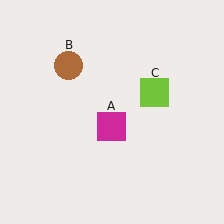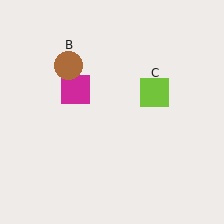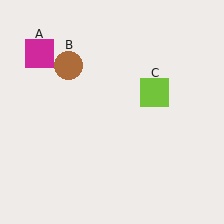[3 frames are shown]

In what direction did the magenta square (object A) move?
The magenta square (object A) moved up and to the left.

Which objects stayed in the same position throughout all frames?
Brown circle (object B) and lime square (object C) remained stationary.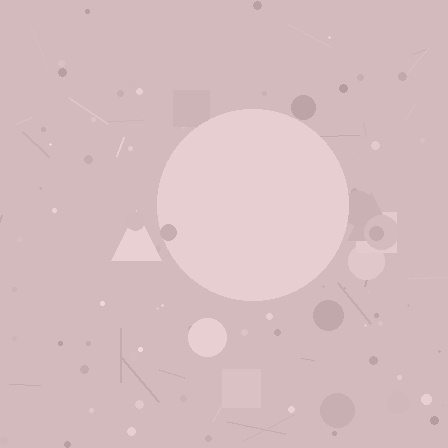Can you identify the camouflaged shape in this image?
The camouflaged shape is a circle.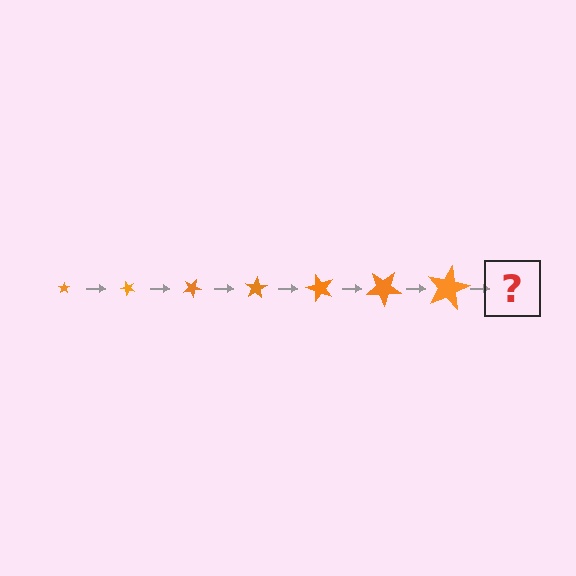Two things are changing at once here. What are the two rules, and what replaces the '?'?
The two rules are that the star grows larger each step and it rotates 50 degrees each step. The '?' should be a star, larger than the previous one and rotated 350 degrees from the start.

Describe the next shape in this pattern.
It should be a star, larger than the previous one and rotated 350 degrees from the start.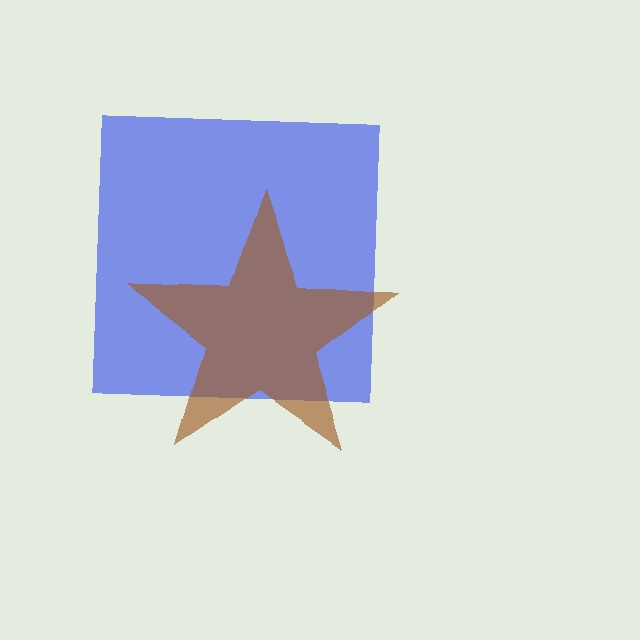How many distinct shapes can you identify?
There are 2 distinct shapes: a blue square, a brown star.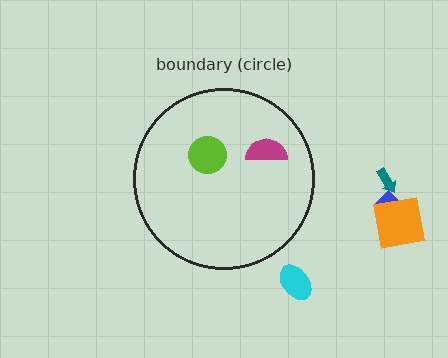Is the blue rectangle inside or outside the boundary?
Outside.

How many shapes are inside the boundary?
2 inside, 4 outside.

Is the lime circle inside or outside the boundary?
Inside.